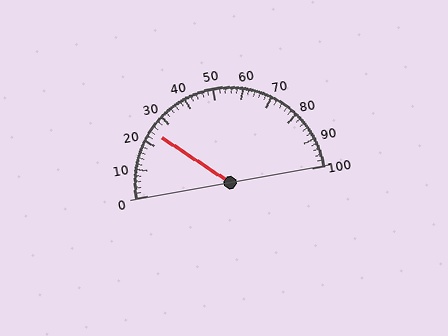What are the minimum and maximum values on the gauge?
The gauge ranges from 0 to 100.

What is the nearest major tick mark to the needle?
The nearest major tick mark is 20.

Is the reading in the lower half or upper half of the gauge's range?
The reading is in the lower half of the range (0 to 100).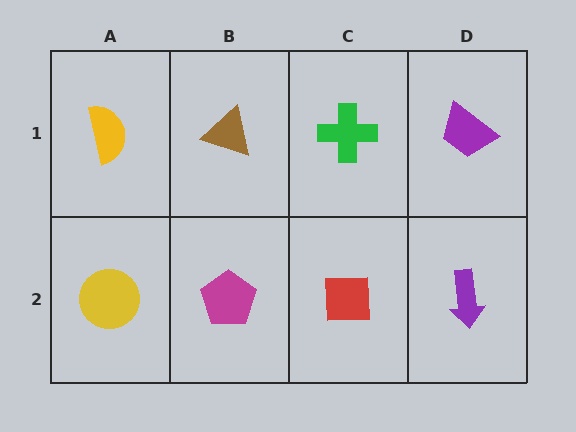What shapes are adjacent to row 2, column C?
A green cross (row 1, column C), a magenta pentagon (row 2, column B), a purple arrow (row 2, column D).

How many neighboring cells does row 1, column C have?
3.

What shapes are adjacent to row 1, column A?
A yellow circle (row 2, column A), a brown triangle (row 1, column B).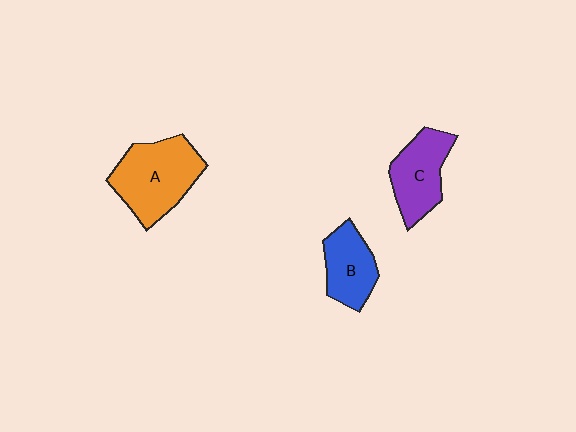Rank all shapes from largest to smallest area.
From largest to smallest: A (orange), C (purple), B (blue).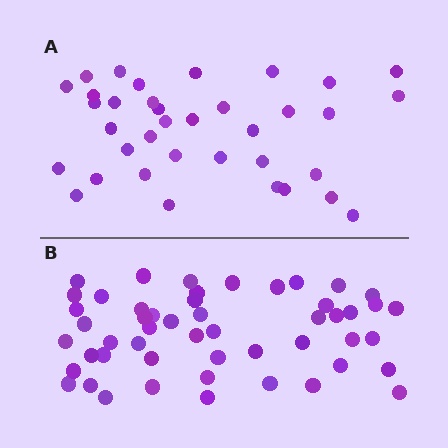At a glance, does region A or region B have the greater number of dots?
Region B (the bottom region) has more dots.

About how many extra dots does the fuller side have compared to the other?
Region B has approximately 15 more dots than region A.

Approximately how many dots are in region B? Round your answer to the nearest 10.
About 50 dots. (The exact count is 51, which rounds to 50.)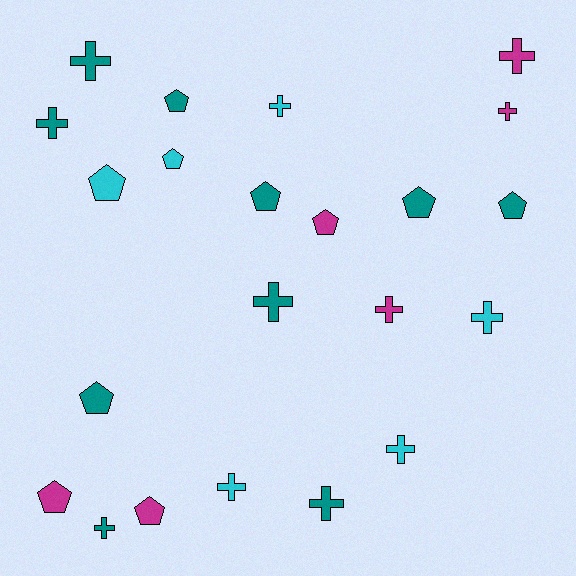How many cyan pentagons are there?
There are 2 cyan pentagons.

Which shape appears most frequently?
Cross, with 12 objects.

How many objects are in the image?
There are 22 objects.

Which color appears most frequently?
Teal, with 10 objects.